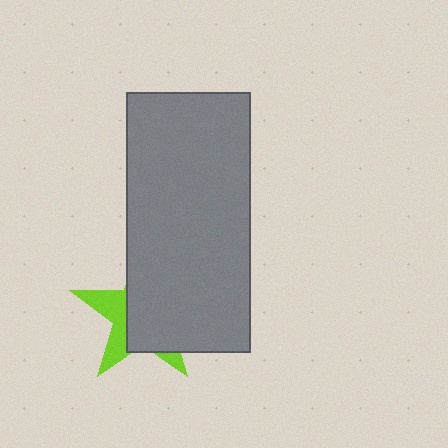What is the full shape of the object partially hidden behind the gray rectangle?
The partially hidden object is a lime star.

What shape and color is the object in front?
The object in front is a gray rectangle.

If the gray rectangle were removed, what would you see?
You would see the complete lime star.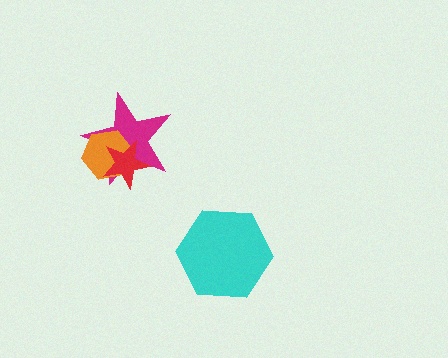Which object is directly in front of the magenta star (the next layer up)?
The orange hexagon is directly in front of the magenta star.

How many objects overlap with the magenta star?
2 objects overlap with the magenta star.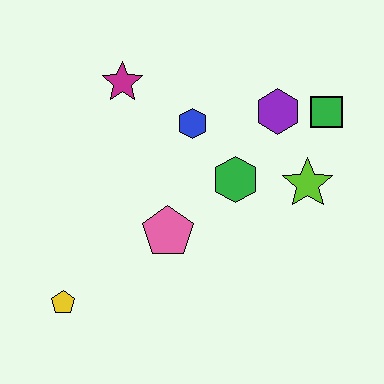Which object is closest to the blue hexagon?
The green hexagon is closest to the blue hexagon.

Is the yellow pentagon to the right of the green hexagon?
No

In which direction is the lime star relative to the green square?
The lime star is below the green square.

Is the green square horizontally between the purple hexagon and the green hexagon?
No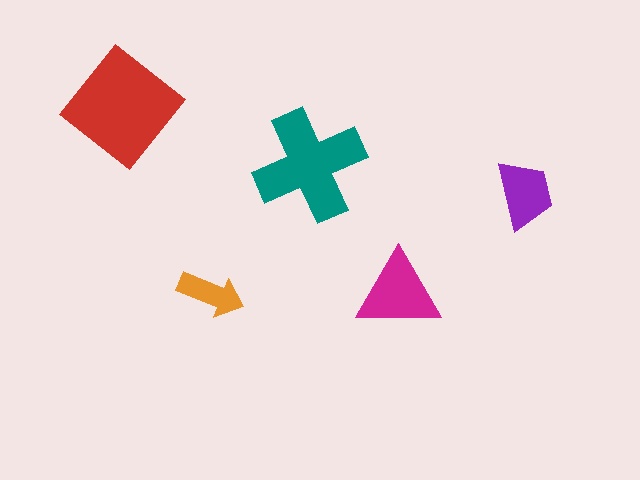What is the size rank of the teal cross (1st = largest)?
2nd.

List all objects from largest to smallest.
The red diamond, the teal cross, the magenta triangle, the purple trapezoid, the orange arrow.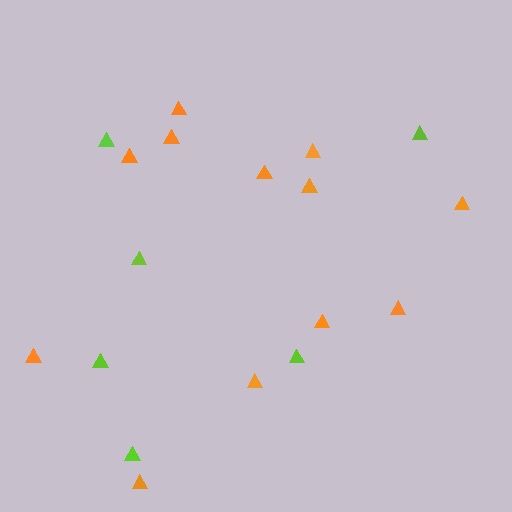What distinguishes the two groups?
There are 2 groups: one group of orange triangles (12) and one group of lime triangles (6).